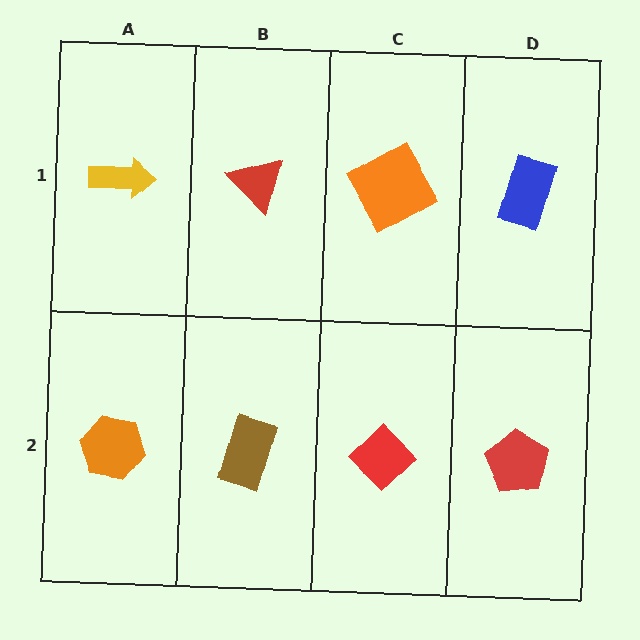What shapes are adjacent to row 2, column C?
An orange square (row 1, column C), a brown rectangle (row 2, column B), a red pentagon (row 2, column D).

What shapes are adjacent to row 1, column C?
A red diamond (row 2, column C), a red triangle (row 1, column B), a blue rectangle (row 1, column D).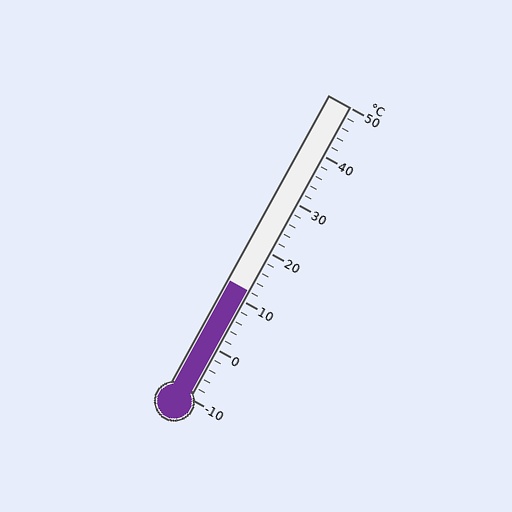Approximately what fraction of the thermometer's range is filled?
The thermometer is filled to approximately 35% of its range.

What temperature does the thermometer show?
The thermometer shows approximately 12°C.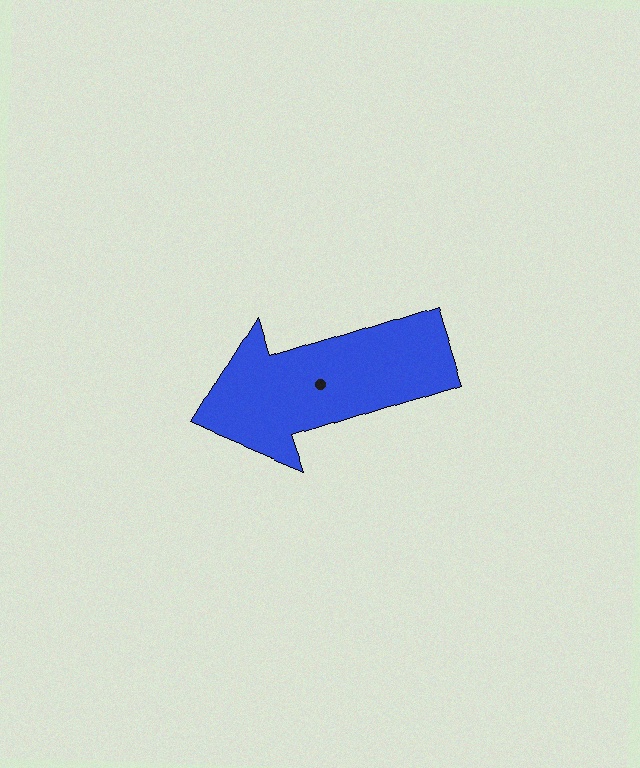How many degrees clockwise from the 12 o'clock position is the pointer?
Approximately 252 degrees.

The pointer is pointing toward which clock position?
Roughly 8 o'clock.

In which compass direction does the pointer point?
West.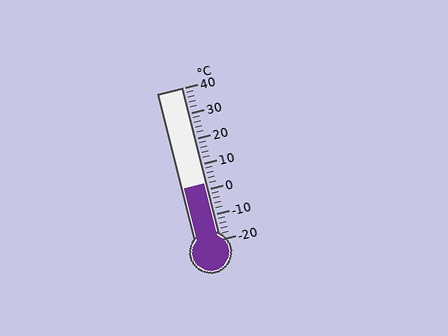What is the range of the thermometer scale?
The thermometer scale ranges from -20°C to 40°C.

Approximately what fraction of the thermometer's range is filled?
The thermometer is filled to approximately 35% of its range.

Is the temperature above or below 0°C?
The temperature is above 0°C.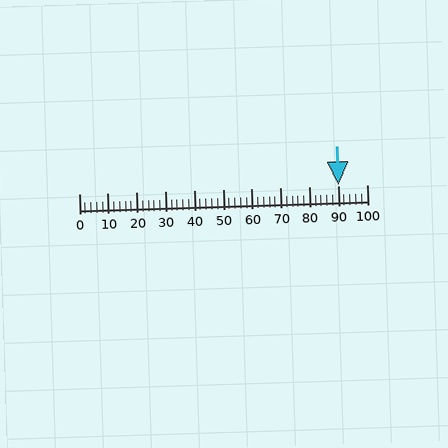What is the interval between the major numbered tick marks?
The major tick marks are spaced 10 units apart.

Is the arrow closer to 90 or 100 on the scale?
The arrow is closer to 90.